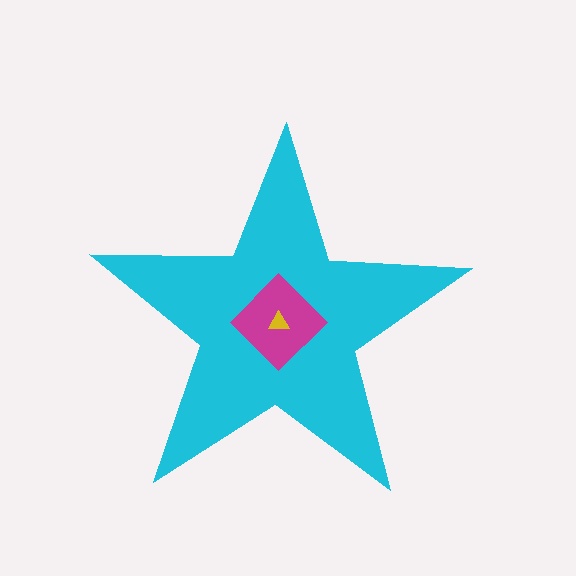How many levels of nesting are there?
3.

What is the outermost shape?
The cyan star.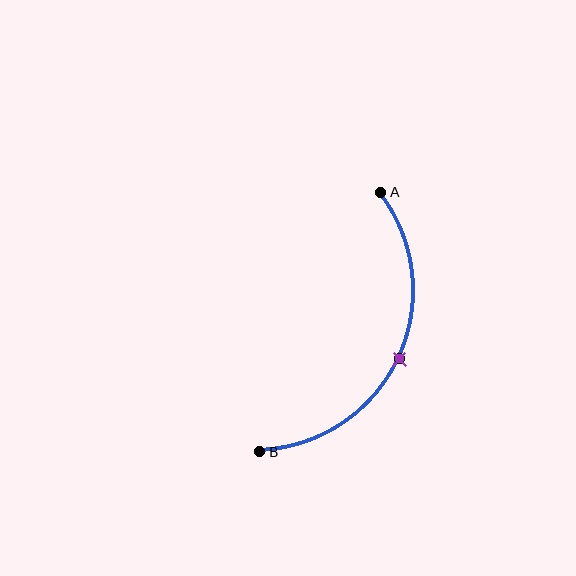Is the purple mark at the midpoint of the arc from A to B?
Yes. The purple mark lies on the arc at equal arc-length from both A and B — it is the arc midpoint.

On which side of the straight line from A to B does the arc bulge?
The arc bulges to the right of the straight line connecting A and B.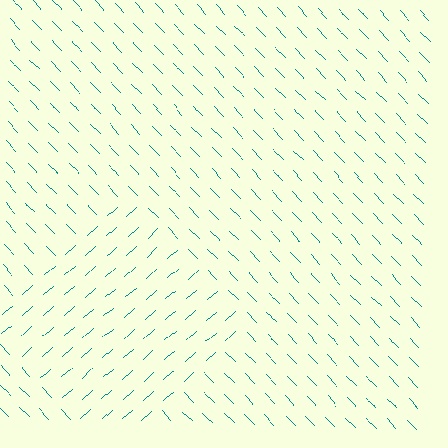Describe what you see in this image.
The image is filled with small teal line segments. A diamond region in the image has lines oriented differently from the surrounding lines, creating a visible texture boundary.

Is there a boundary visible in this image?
Yes, there is a texture boundary formed by a change in line orientation.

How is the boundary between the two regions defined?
The boundary is defined purely by a change in line orientation (approximately 87 degrees difference). All lines are the same color and thickness.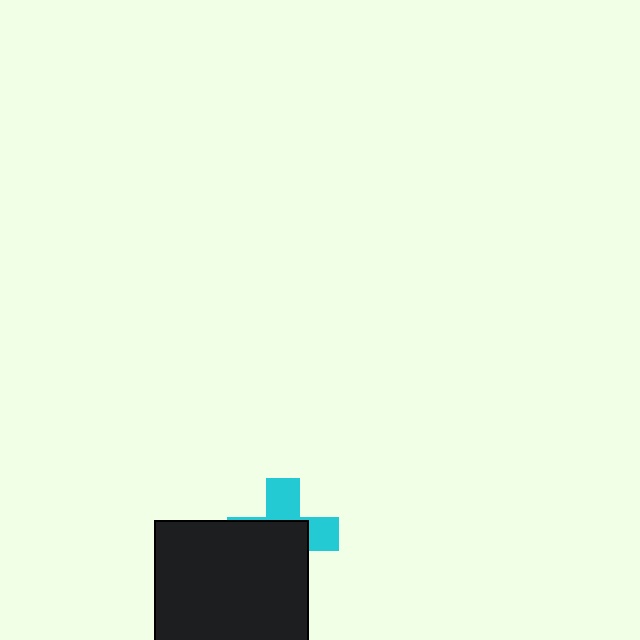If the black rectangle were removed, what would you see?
You would see the complete cyan cross.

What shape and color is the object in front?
The object in front is a black rectangle.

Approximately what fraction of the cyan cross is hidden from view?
Roughly 61% of the cyan cross is hidden behind the black rectangle.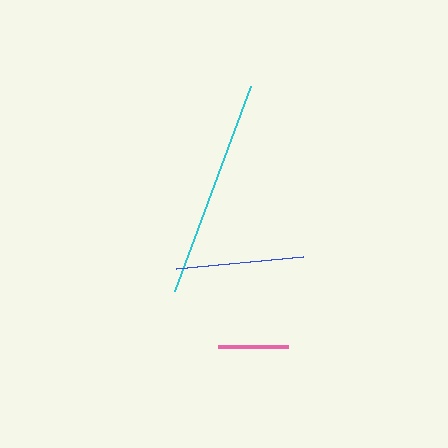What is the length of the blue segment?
The blue segment is approximately 128 pixels long.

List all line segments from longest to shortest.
From longest to shortest: cyan, blue, pink.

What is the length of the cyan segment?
The cyan segment is approximately 218 pixels long.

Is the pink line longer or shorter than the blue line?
The blue line is longer than the pink line.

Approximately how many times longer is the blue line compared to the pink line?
The blue line is approximately 1.8 times the length of the pink line.